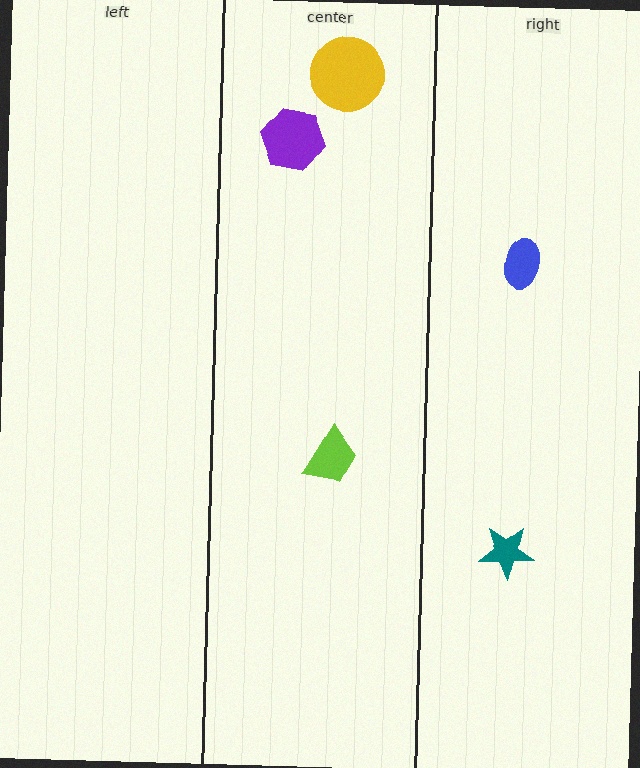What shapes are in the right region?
The blue ellipse, the teal star.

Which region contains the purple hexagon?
The center region.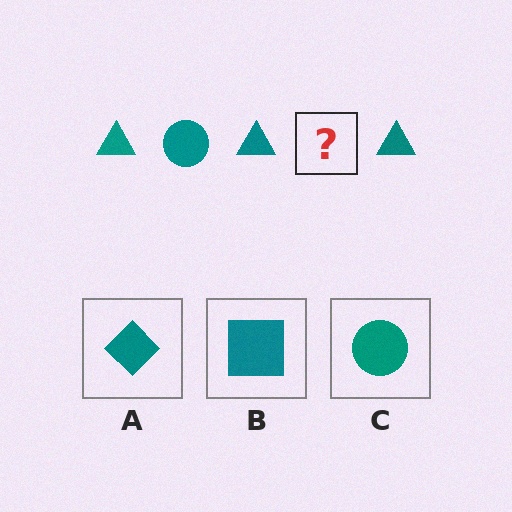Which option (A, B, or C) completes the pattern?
C.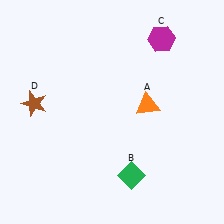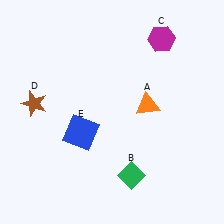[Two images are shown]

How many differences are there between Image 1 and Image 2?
There is 1 difference between the two images.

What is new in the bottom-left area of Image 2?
A blue square (E) was added in the bottom-left area of Image 2.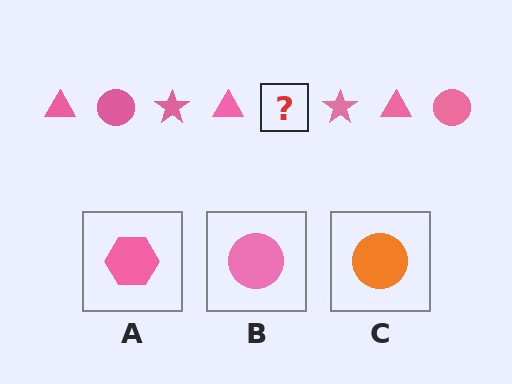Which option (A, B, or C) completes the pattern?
B.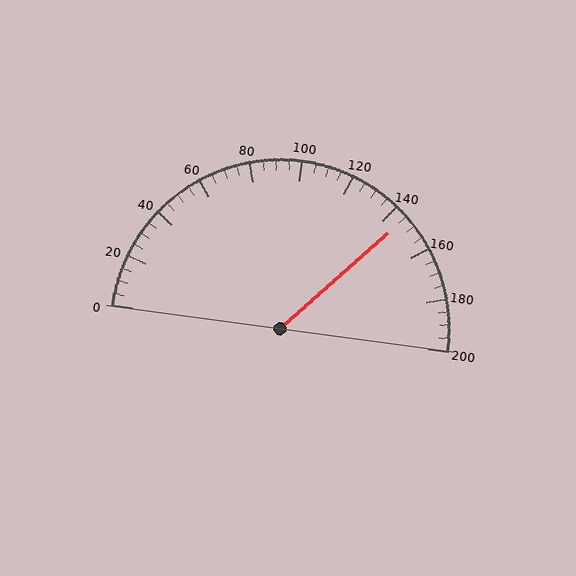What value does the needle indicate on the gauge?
The needle indicates approximately 145.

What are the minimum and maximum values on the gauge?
The gauge ranges from 0 to 200.